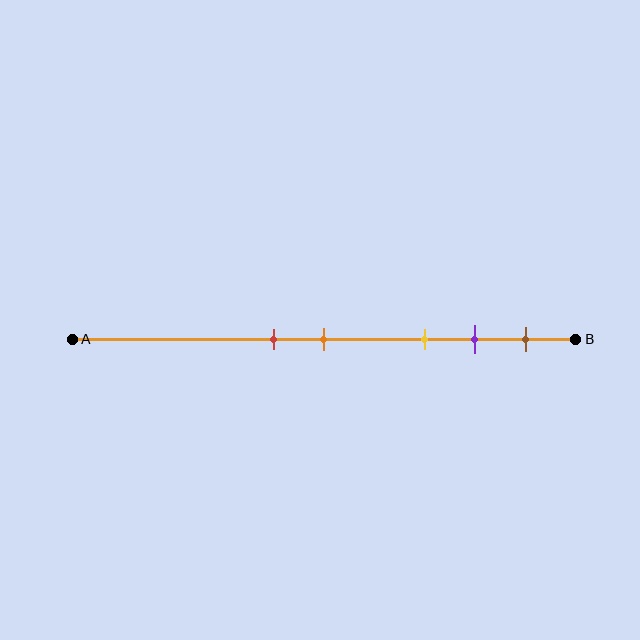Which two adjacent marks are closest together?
The red and orange marks are the closest adjacent pair.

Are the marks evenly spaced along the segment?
No, the marks are not evenly spaced.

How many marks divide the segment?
There are 5 marks dividing the segment.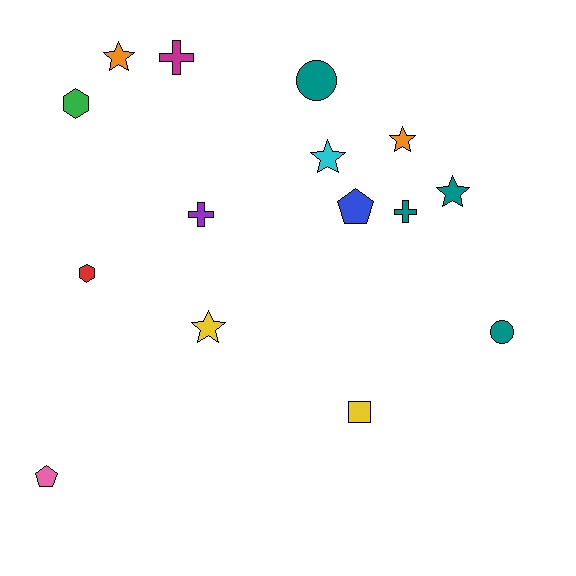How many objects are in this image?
There are 15 objects.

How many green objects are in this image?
There is 1 green object.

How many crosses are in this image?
There are 3 crosses.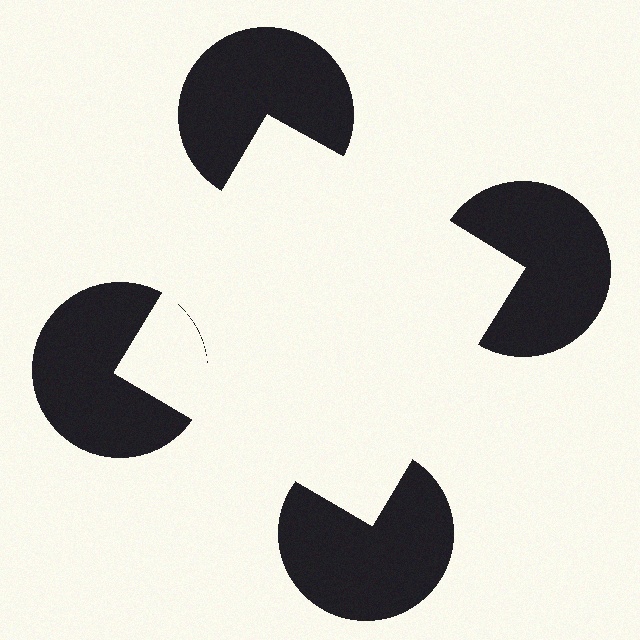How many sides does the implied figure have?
4 sides.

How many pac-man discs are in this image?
There are 4 — one at each vertex of the illusory square.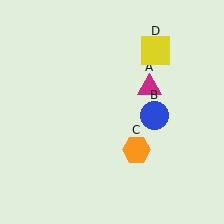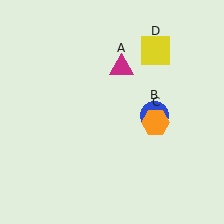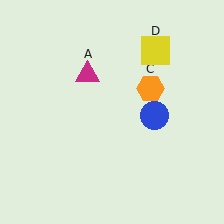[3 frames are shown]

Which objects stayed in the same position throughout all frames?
Blue circle (object B) and yellow square (object D) remained stationary.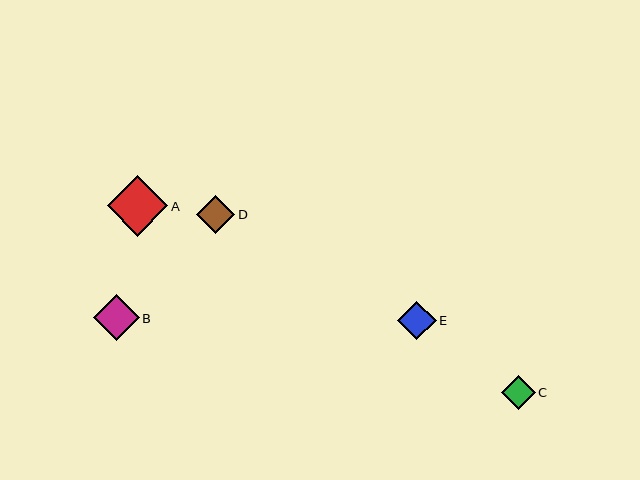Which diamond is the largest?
Diamond A is the largest with a size of approximately 61 pixels.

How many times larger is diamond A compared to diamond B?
Diamond A is approximately 1.3 times the size of diamond B.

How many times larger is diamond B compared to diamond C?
Diamond B is approximately 1.4 times the size of diamond C.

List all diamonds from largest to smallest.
From largest to smallest: A, B, E, D, C.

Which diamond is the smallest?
Diamond C is the smallest with a size of approximately 33 pixels.